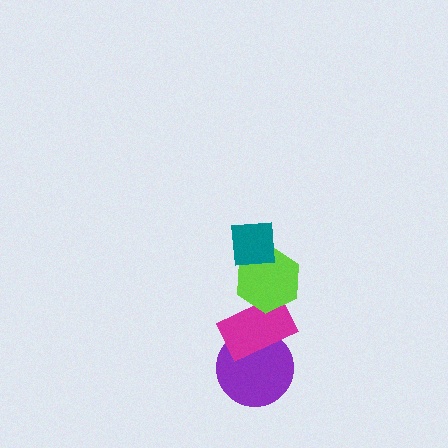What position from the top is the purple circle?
The purple circle is 4th from the top.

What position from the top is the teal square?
The teal square is 1st from the top.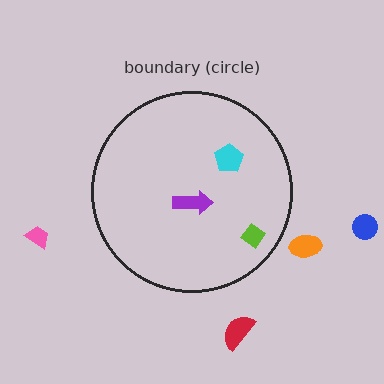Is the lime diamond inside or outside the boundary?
Inside.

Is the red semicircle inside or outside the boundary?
Outside.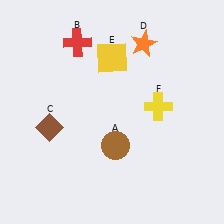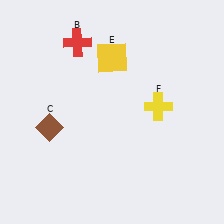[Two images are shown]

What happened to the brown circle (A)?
The brown circle (A) was removed in Image 2. It was in the bottom-right area of Image 1.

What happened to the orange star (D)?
The orange star (D) was removed in Image 2. It was in the top-right area of Image 1.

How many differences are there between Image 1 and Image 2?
There are 2 differences between the two images.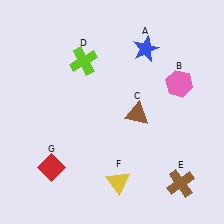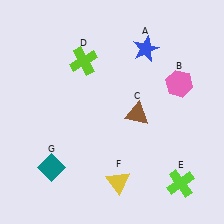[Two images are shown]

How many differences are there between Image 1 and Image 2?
There are 2 differences between the two images.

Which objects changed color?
E changed from brown to lime. G changed from red to teal.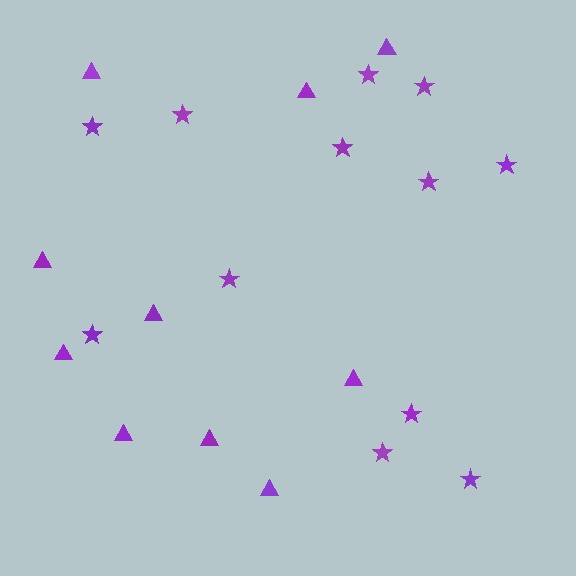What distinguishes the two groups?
There are 2 groups: one group of stars (12) and one group of triangles (10).